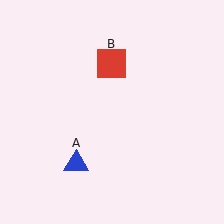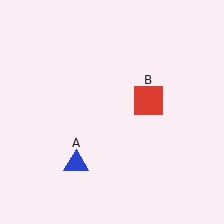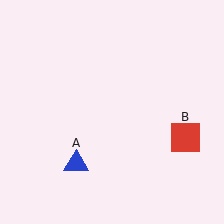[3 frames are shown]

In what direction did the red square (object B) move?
The red square (object B) moved down and to the right.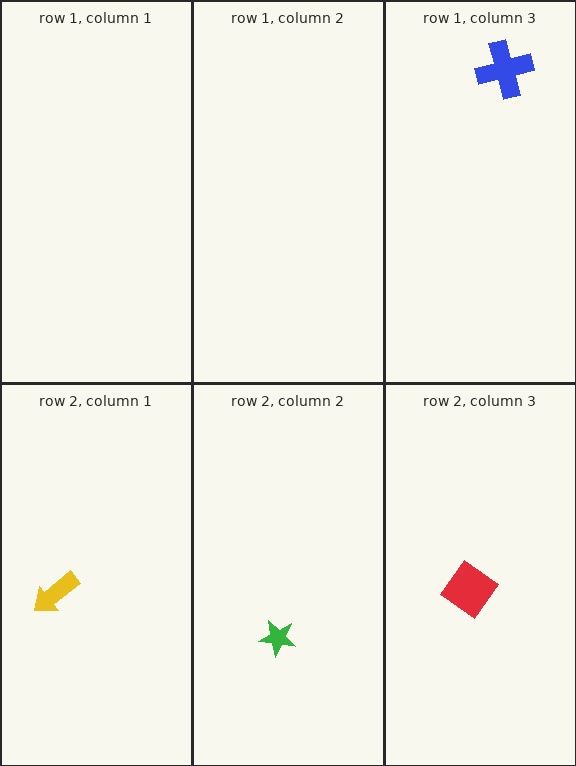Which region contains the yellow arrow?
The row 2, column 1 region.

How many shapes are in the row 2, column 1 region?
1.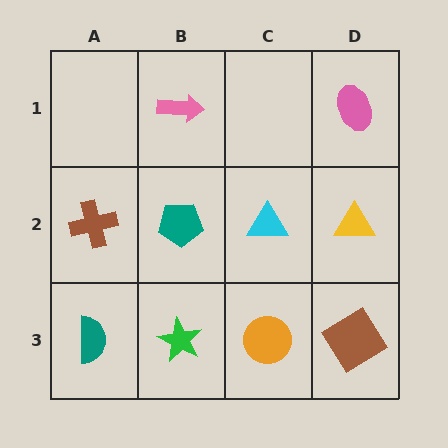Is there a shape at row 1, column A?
No, that cell is empty.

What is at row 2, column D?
A yellow triangle.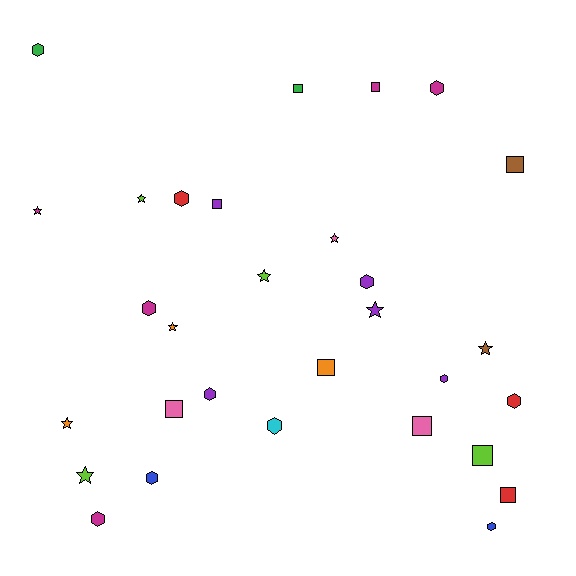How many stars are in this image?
There are 9 stars.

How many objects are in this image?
There are 30 objects.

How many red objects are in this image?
There are 3 red objects.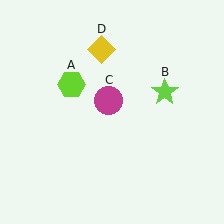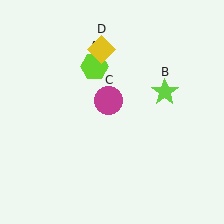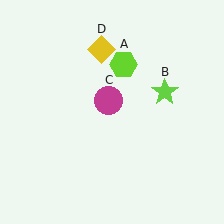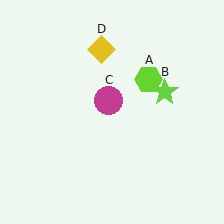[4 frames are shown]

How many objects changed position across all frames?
1 object changed position: lime hexagon (object A).